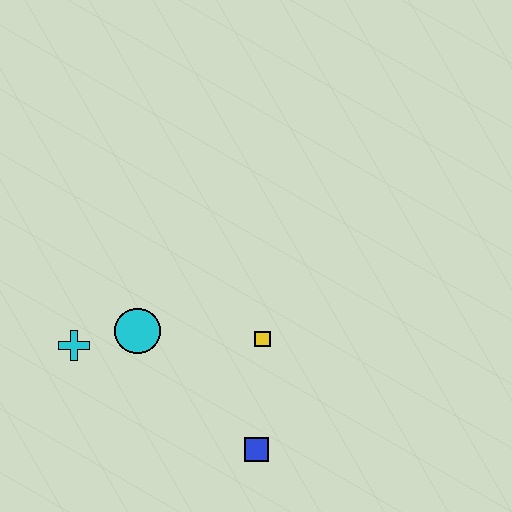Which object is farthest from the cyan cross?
The blue square is farthest from the cyan cross.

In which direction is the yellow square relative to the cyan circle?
The yellow square is to the right of the cyan circle.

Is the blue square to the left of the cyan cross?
No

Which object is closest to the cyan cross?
The cyan circle is closest to the cyan cross.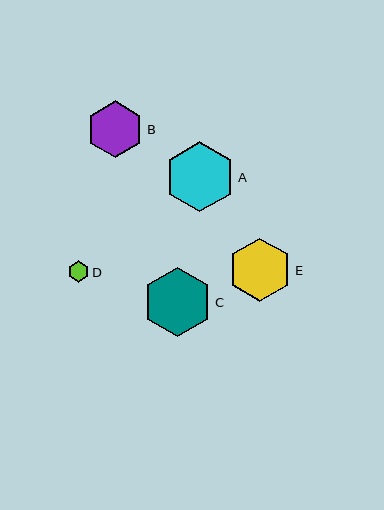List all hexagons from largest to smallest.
From largest to smallest: A, C, E, B, D.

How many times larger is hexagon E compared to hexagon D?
Hexagon E is approximately 3.0 times the size of hexagon D.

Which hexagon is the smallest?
Hexagon D is the smallest with a size of approximately 21 pixels.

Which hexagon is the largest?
Hexagon A is the largest with a size of approximately 70 pixels.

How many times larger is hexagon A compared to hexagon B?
Hexagon A is approximately 1.2 times the size of hexagon B.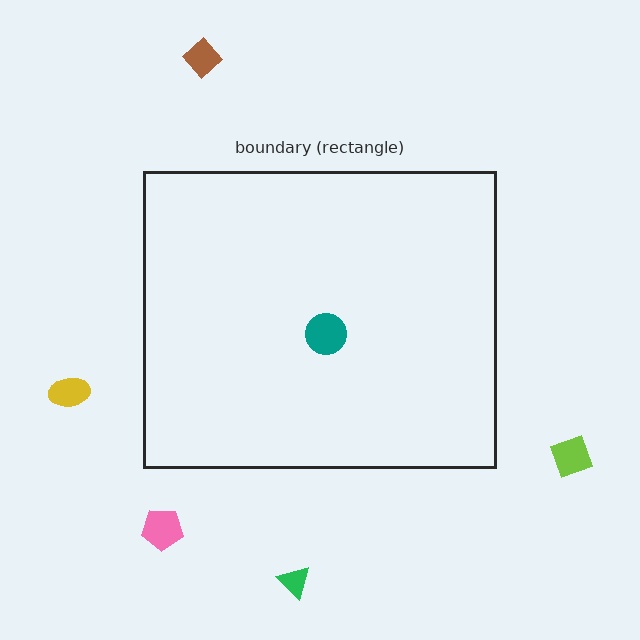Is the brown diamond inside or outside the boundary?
Outside.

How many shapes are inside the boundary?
1 inside, 5 outside.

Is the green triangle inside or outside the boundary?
Outside.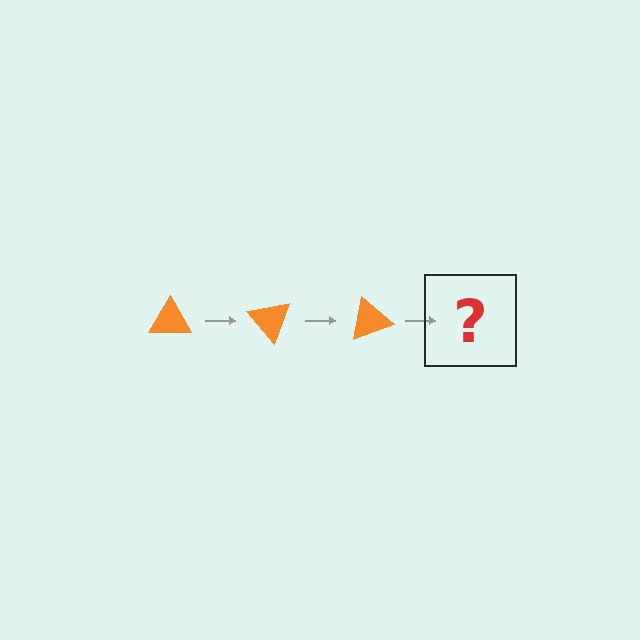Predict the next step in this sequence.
The next step is an orange triangle rotated 150 degrees.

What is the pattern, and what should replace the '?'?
The pattern is that the triangle rotates 50 degrees each step. The '?' should be an orange triangle rotated 150 degrees.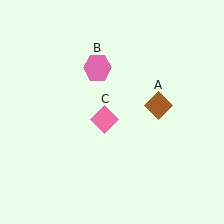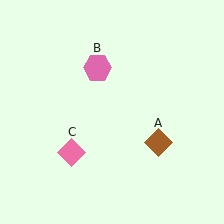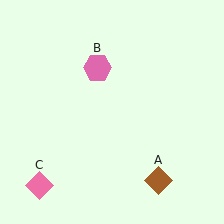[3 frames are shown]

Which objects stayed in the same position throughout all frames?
Pink hexagon (object B) remained stationary.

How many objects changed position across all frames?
2 objects changed position: brown diamond (object A), pink diamond (object C).